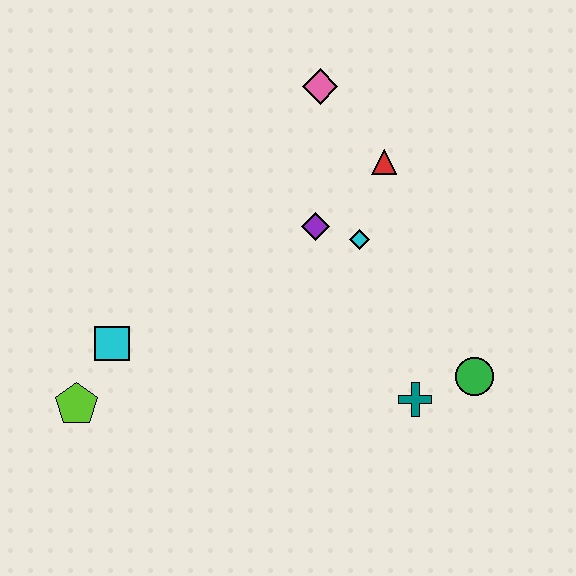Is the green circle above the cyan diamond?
No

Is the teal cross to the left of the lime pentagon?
No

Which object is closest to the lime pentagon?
The cyan square is closest to the lime pentagon.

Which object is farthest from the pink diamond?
The lime pentagon is farthest from the pink diamond.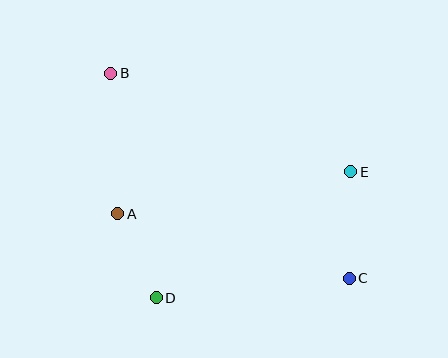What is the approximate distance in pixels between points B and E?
The distance between B and E is approximately 260 pixels.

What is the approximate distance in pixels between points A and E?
The distance between A and E is approximately 237 pixels.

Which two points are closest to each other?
Points A and D are closest to each other.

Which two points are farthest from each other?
Points B and C are farthest from each other.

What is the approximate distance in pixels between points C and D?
The distance between C and D is approximately 194 pixels.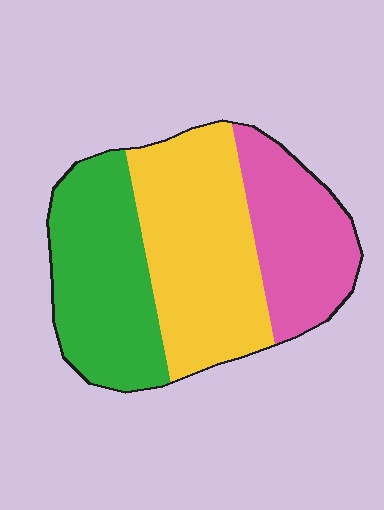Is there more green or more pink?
Green.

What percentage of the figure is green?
Green takes up between a quarter and a half of the figure.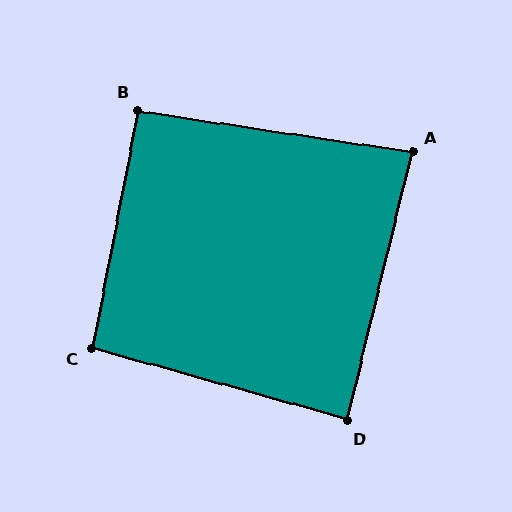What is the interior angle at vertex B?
Approximately 92 degrees (approximately right).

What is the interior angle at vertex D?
Approximately 88 degrees (approximately right).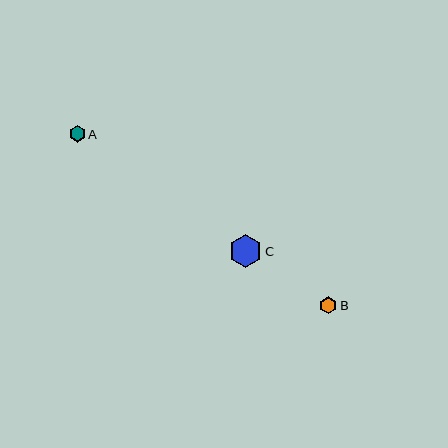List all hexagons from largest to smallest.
From largest to smallest: C, B, A.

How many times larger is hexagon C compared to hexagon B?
Hexagon C is approximately 1.9 times the size of hexagon B.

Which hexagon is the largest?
Hexagon C is the largest with a size of approximately 33 pixels.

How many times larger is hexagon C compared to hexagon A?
Hexagon C is approximately 2.0 times the size of hexagon A.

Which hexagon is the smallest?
Hexagon A is the smallest with a size of approximately 16 pixels.